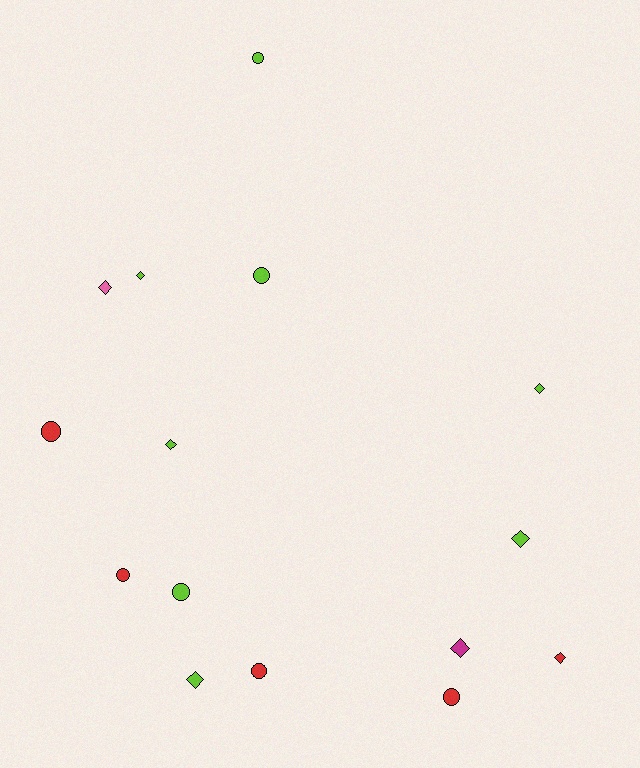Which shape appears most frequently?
Diamond, with 8 objects.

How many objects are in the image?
There are 15 objects.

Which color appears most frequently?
Lime, with 8 objects.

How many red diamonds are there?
There is 1 red diamond.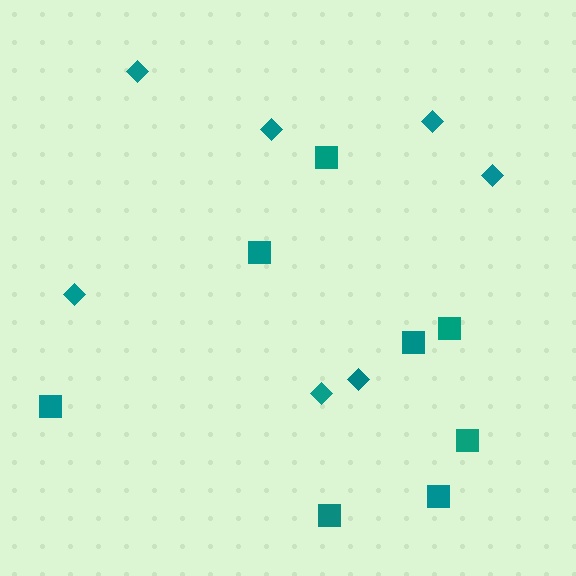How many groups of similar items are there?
There are 2 groups: one group of diamonds (7) and one group of squares (8).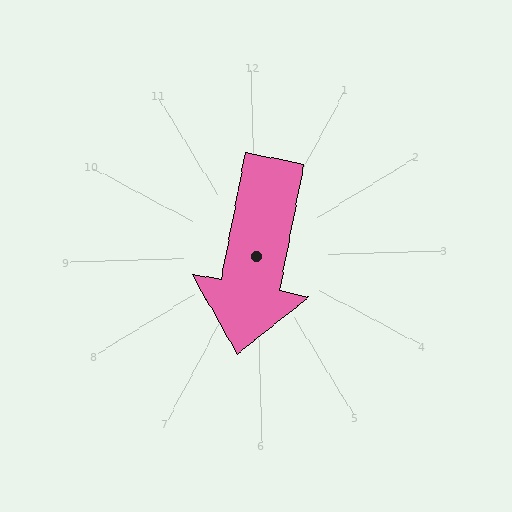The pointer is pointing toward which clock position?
Roughly 6 o'clock.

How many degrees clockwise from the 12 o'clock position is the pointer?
Approximately 193 degrees.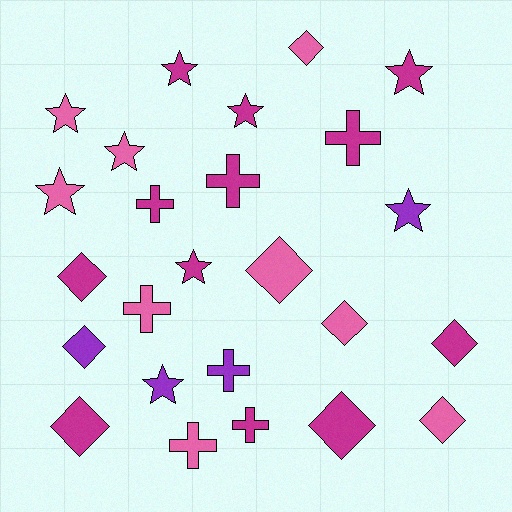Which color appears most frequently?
Magenta, with 12 objects.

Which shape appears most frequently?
Diamond, with 9 objects.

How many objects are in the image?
There are 25 objects.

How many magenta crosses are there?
There are 4 magenta crosses.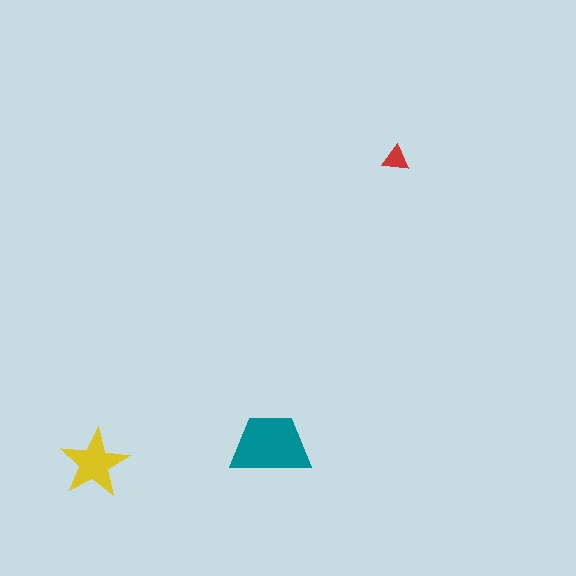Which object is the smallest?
The red triangle.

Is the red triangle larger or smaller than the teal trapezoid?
Smaller.